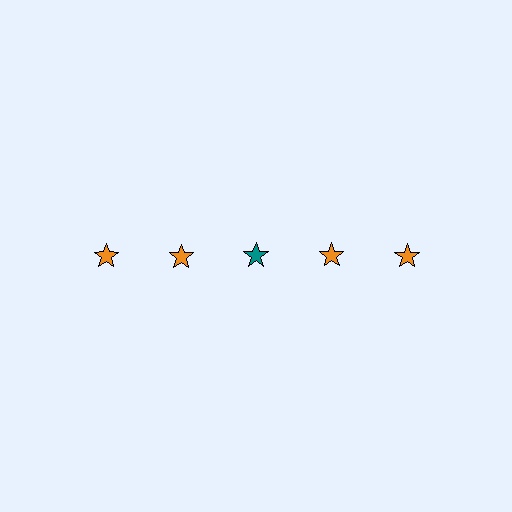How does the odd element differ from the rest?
It has a different color: teal instead of orange.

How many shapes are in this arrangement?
There are 5 shapes arranged in a grid pattern.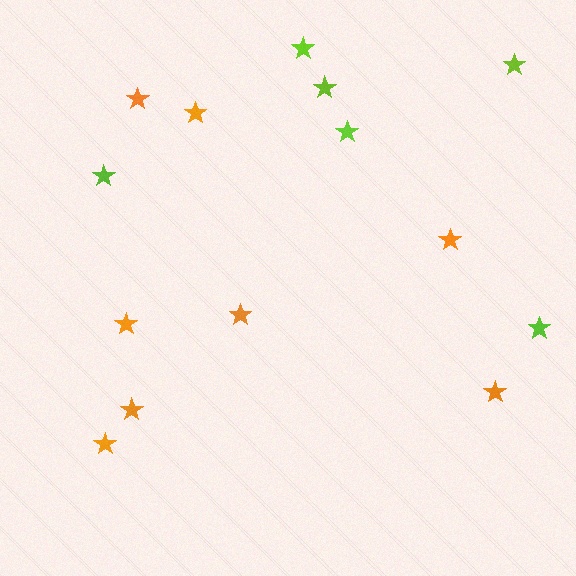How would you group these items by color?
There are 2 groups: one group of orange stars (8) and one group of lime stars (6).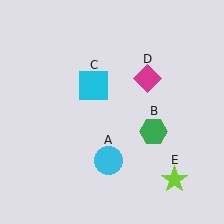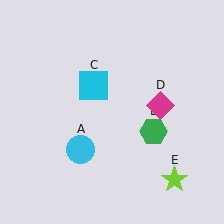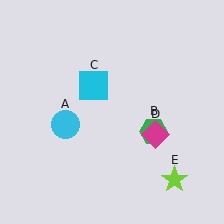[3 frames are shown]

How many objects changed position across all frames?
2 objects changed position: cyan circle (object A), magenta diamond (object D).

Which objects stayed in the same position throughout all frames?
Green hexagon (object B) and cyan square (object C) and lime star (object E) remained stationary.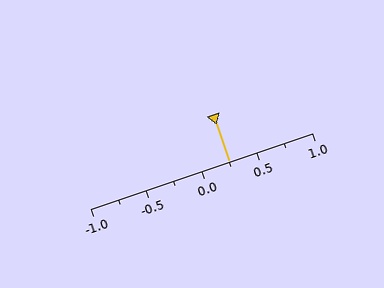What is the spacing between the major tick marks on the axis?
The major ticks are spaced 0.5 apart.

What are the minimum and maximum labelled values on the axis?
The axis runs from -1.0 to 1.0.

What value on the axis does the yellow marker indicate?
The marker indicates approximately 0.25.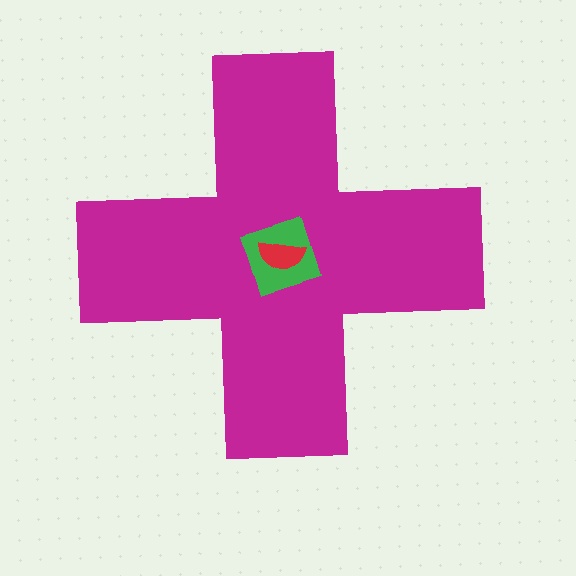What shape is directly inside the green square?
The red semicircle.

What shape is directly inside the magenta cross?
The green square.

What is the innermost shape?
The red semicircle.